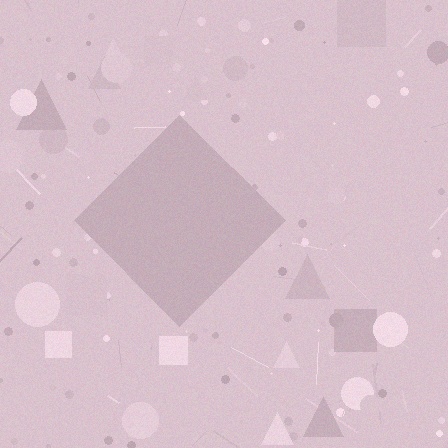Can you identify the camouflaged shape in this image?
The camouflaged shape is a diamond.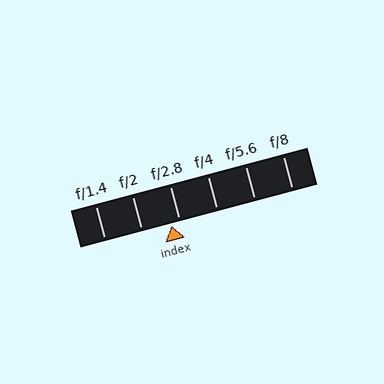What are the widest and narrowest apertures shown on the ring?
The widest aperture shown is f/1.4 and the narrowest is f/8.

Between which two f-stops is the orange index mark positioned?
The index mark is between f/2 and f/2.8.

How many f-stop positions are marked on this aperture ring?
There are 6 f-stop positions marked.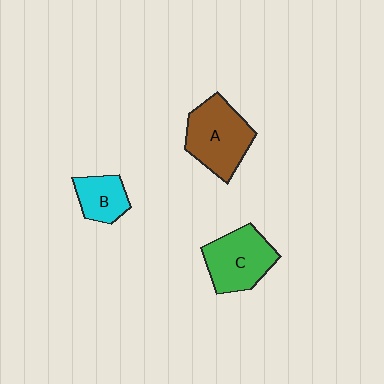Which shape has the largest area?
Shape A (brown).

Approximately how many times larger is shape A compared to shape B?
Approximately 1.8 times.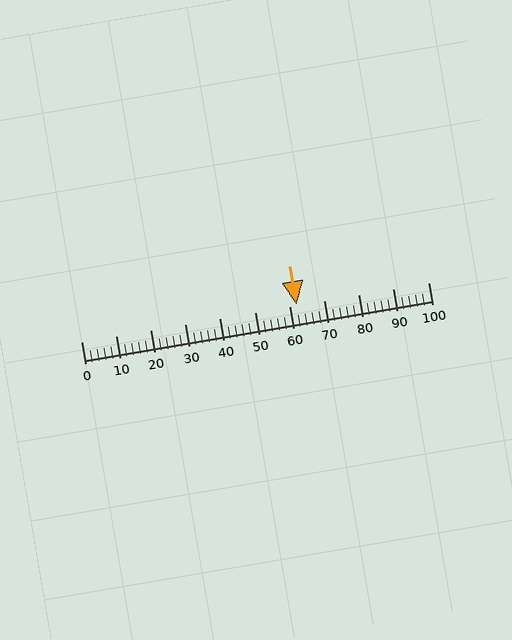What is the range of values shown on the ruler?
The ruler shows values from 0 to 100.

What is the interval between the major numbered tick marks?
The major tick marks are spaced 10 units apart.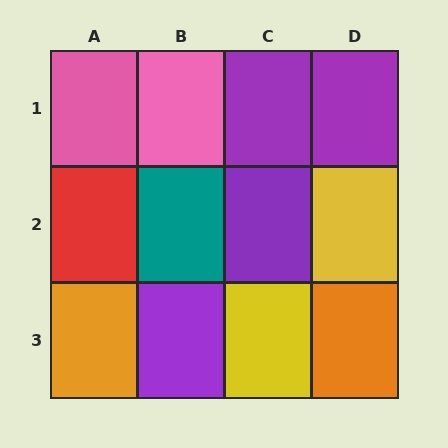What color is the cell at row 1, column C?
Purple.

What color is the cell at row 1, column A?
Pink.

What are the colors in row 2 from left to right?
Red, teal, purple, yellow.